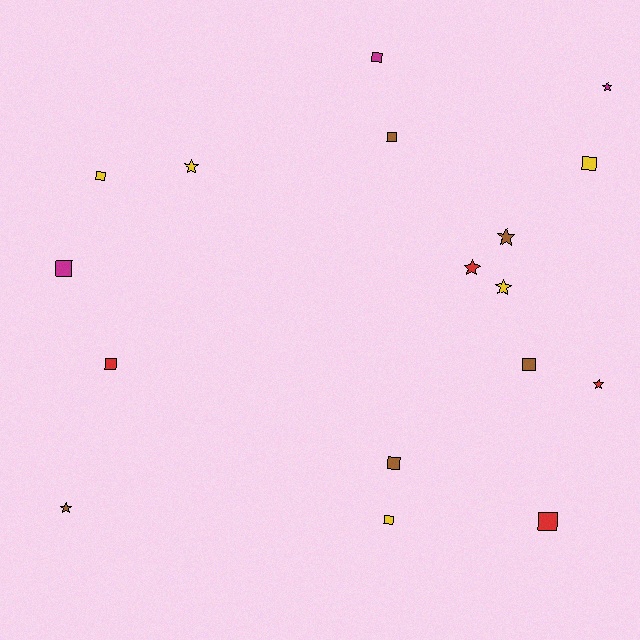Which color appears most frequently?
Brown, with 5 objects.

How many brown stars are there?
There are 2 brown stars.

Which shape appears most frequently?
Square, with 10 objects.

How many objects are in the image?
There are 17 objects.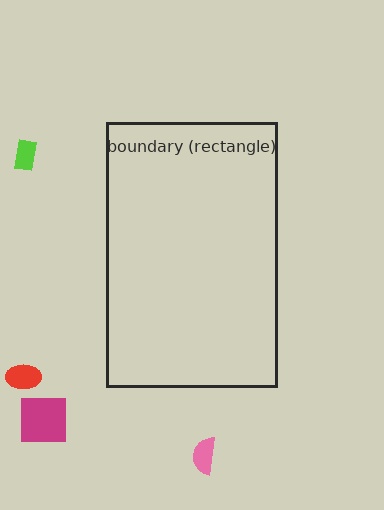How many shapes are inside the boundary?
0 inside, 4 outside.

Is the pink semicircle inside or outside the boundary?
Outside.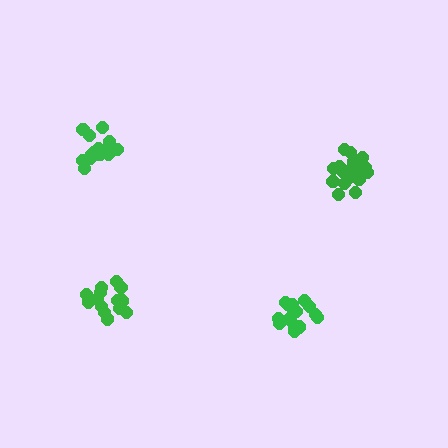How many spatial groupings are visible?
There are 4 spatial groupings.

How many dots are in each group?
Group 1: 17 dots, Group 2: 17 dots, Group 3: 14 dots, Group 4: 20 dots (68 total).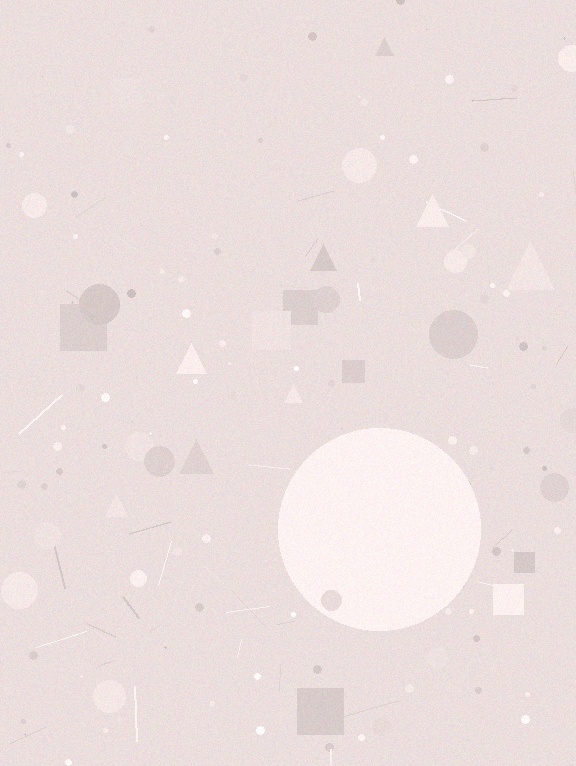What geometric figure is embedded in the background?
A circle is embedded in the background.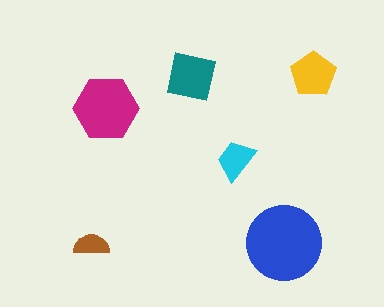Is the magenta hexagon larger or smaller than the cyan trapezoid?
Larger.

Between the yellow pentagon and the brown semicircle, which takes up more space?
The yellow pentagon.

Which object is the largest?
The blue circle.